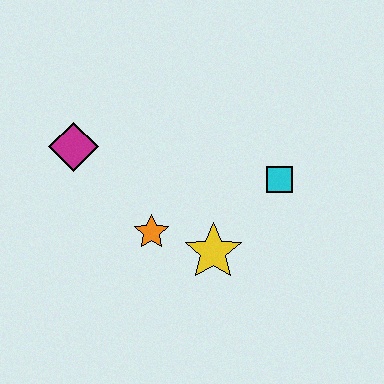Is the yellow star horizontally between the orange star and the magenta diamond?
No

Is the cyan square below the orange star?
No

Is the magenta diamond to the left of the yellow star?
Yes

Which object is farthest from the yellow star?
The magenta diamond is farthest from the yellow star.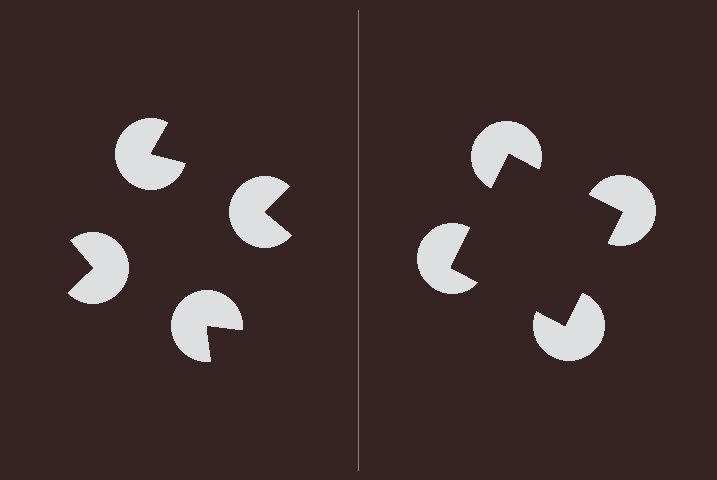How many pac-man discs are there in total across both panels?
8 — 4 on each side.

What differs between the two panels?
The pac-man discs are positioned identically on both sides; only the wedge orientations differ. On the right they align to a square; on the left they are misaligned.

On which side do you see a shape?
An illusory square appears on the right side. On the left side the wedge cuts are rotated, so no coherent shape forms.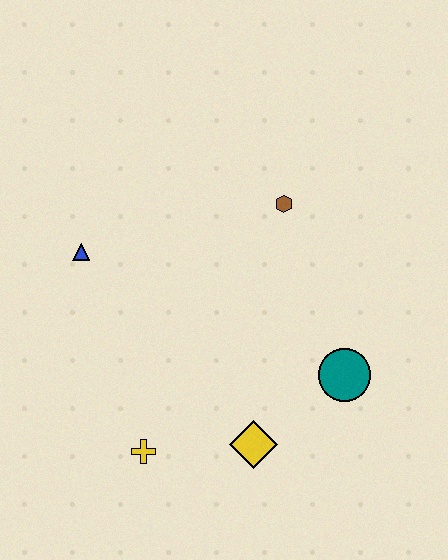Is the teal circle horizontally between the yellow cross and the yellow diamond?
No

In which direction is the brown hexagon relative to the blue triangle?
The brown hexagon is to the right of the blue triangle.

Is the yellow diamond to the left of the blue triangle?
No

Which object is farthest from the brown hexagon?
The yellow cross is farthest from the brown hexagon.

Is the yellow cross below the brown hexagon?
Yes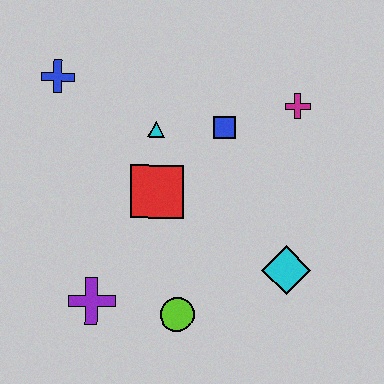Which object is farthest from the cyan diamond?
The blue cross is farthest from the cyan diamond.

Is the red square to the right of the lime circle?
No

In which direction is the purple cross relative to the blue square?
The purple cross is below the blue square.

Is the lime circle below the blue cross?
Yes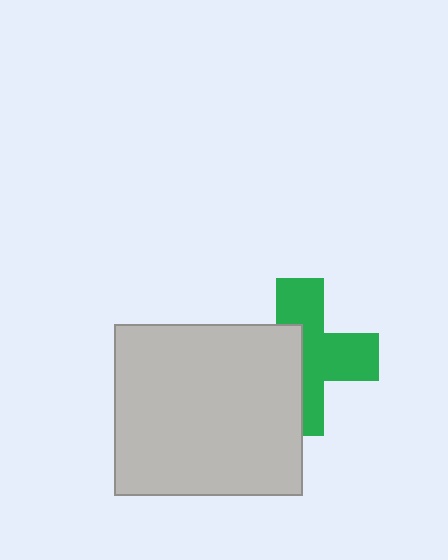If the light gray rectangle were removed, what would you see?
You would see the complete green cross.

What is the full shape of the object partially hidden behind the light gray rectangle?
The partially hidden object is a green cross.